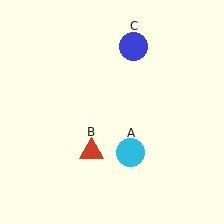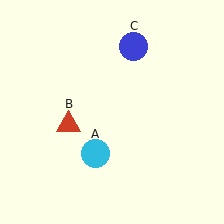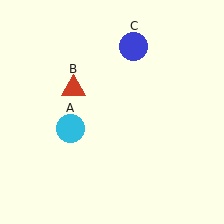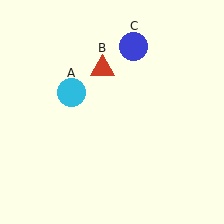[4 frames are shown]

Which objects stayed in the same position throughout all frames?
Blue circle (object C) remained stationary.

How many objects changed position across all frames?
2 objects changed position: cyan circle (object A), red triangle (object B).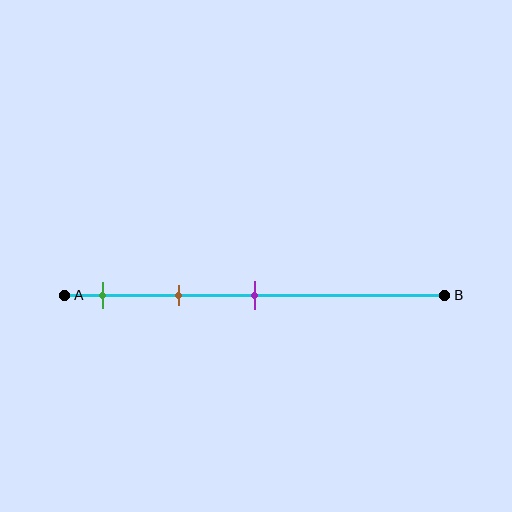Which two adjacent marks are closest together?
The green and brown marks are the closest adjacent pair.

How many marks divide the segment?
There are 3 marks dividing the segment.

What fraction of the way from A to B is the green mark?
The green mark is approximately 10% (0.1) of the way from A to B.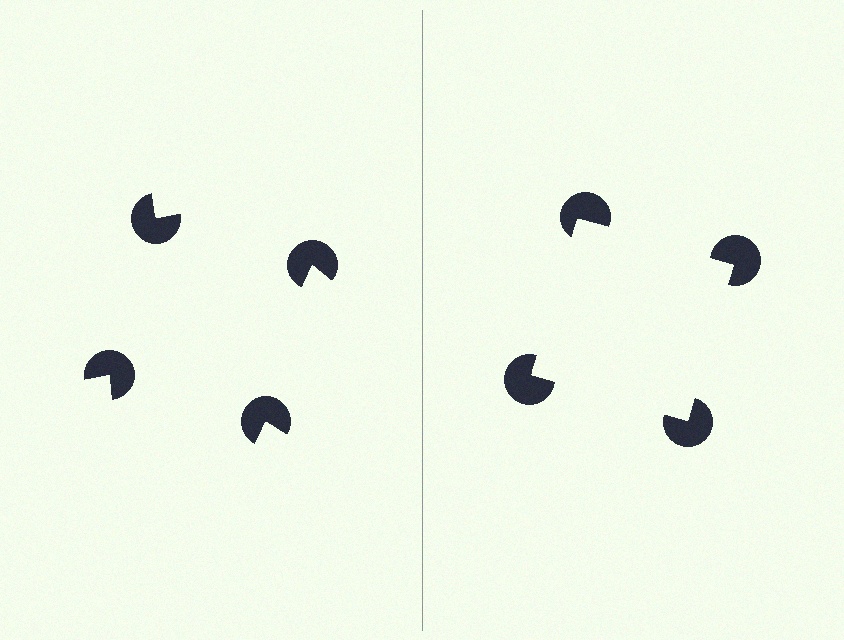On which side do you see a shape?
An illusory square appears on the right side. On the left side the wedge cuts are rotated, so no coherent shape forms.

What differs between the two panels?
The pac-man discs are positioned identically on both sides; only the wedge orientations differ. On the right they align to a square; on the left they are misaligned.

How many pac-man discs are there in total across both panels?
8 — 4 on each side.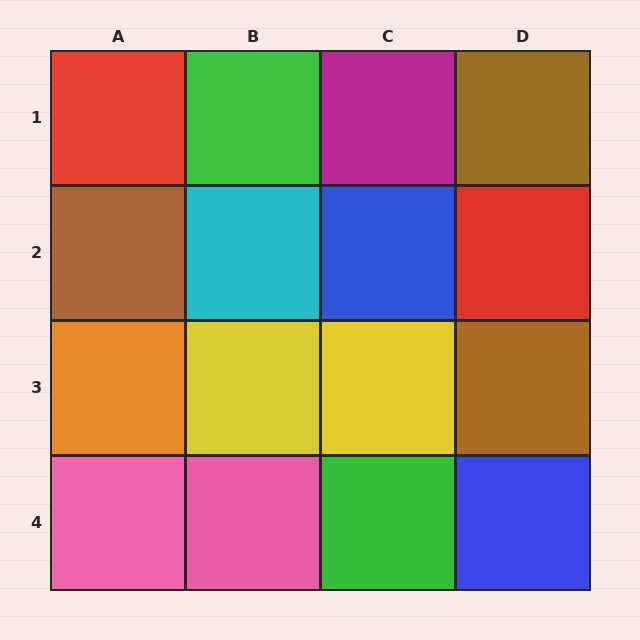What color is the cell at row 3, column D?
Brown.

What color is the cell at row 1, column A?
Red.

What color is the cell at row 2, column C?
Blue.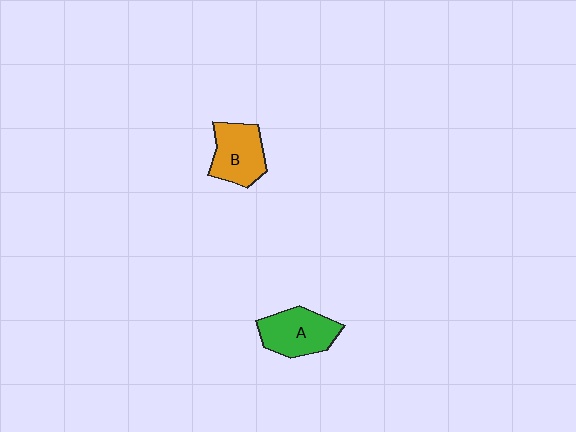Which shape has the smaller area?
Shape B (orange).